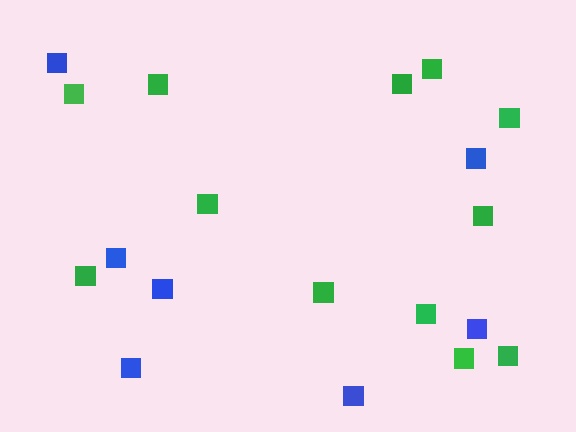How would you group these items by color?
There are 2 groups: one group of blue squares (7) and one group of green squares (12).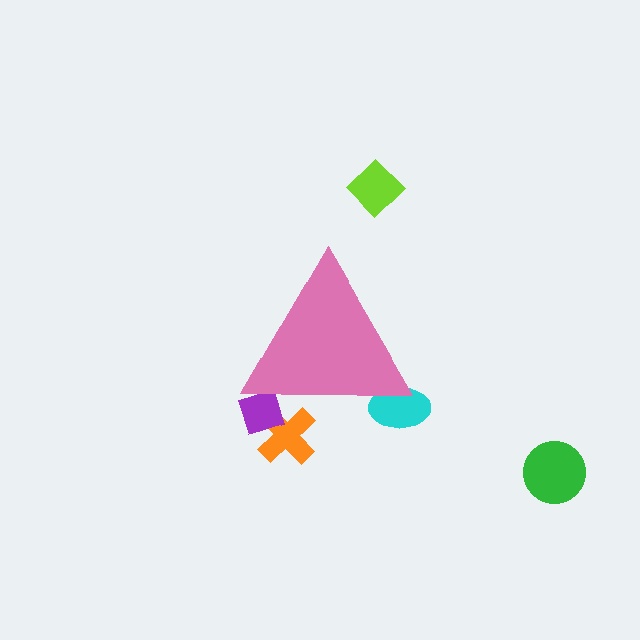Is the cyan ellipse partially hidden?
Yes, the cyan ellipse is partially hidden behind the pink triangle.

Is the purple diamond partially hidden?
Yes, the purple diamond is partially hidden behind the pink triangle.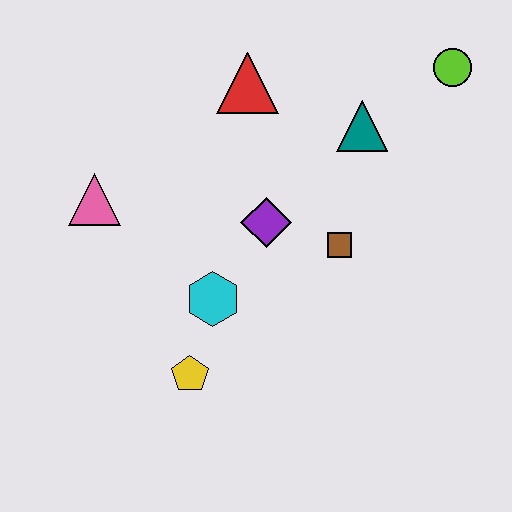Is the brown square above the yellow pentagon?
Yes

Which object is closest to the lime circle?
The teal triangle is closest to the lime circle.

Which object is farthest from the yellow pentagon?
The lime circle is farthest from the yellow pentagon.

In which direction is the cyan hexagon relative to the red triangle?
The cyan hexagon is below the red triangle.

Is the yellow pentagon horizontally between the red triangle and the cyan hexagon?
No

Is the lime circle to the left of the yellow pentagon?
No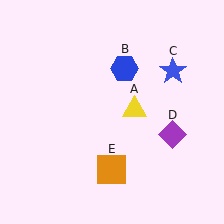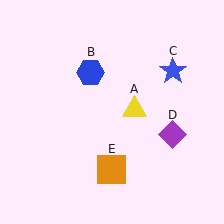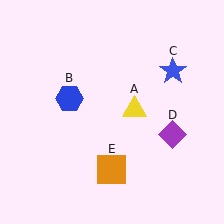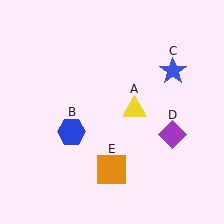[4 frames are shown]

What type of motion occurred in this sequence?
The blue hexagon (object B) rotated counterclockwise around the center of the scene.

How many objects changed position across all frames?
1 object changed position: blue hexagon (object B).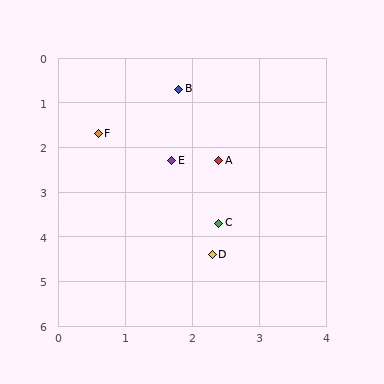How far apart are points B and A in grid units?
Points B and A are about 1.7 grid units apart.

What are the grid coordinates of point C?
Point C is at approximately (2.4, 3.7).